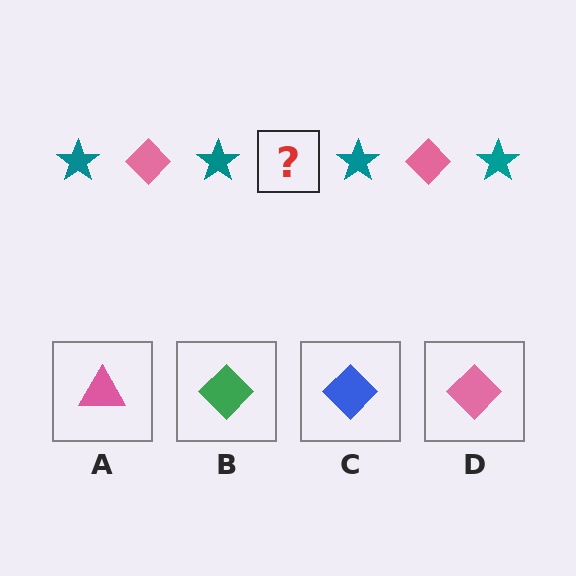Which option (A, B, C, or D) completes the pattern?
D.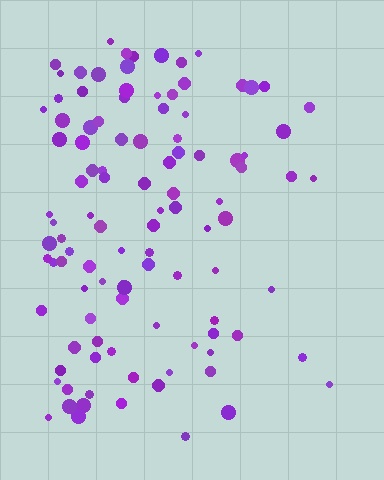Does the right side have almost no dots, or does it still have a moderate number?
Still a moderate number, just noticeably fewer than the left.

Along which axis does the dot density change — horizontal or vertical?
Horizontal.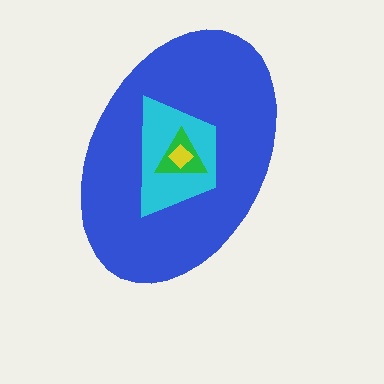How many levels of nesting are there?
4.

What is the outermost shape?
The blue ellipse.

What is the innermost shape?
The yellow diamond.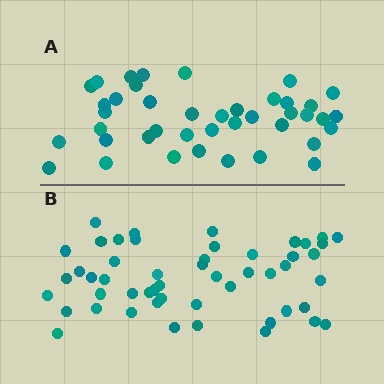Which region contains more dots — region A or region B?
Region B (the bottom region) has more dots.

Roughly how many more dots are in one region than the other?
Region B has roughly 10 or so more dots than region A.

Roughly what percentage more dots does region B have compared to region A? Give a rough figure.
About 25% more.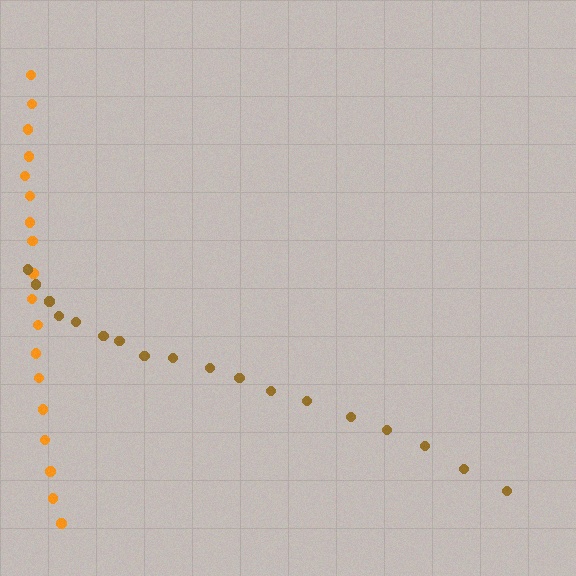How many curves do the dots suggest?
There are 2 distinct paths.